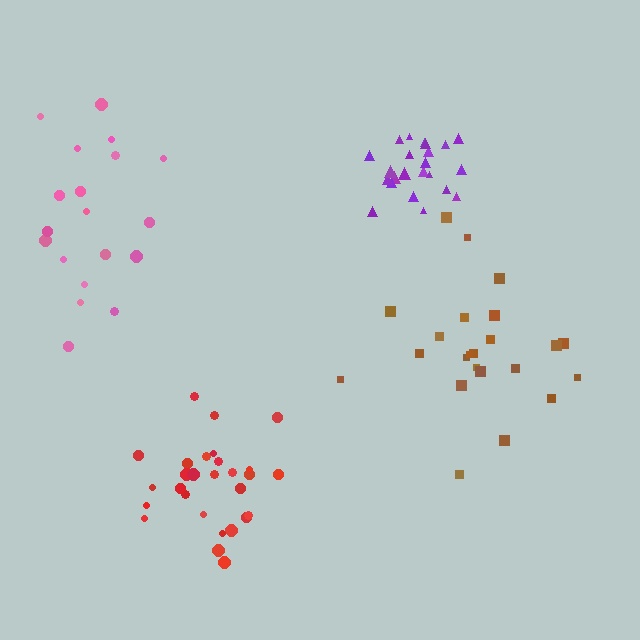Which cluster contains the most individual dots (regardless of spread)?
Red (28).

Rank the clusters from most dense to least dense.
purple, red, brown, pink.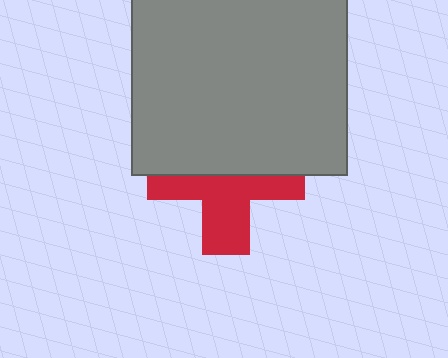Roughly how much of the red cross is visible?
About half of it is visible (roughly 50%).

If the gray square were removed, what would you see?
You would see the complete red cross.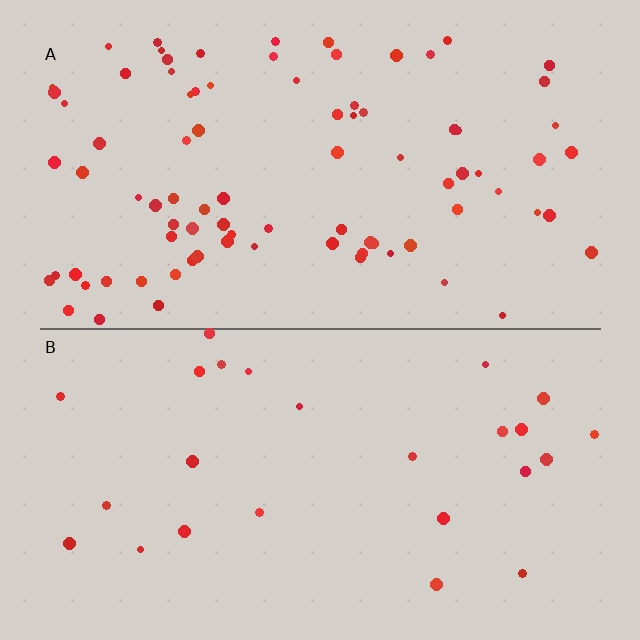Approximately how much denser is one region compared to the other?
Approximately 3.4× — region A over region B.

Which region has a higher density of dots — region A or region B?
A (the top).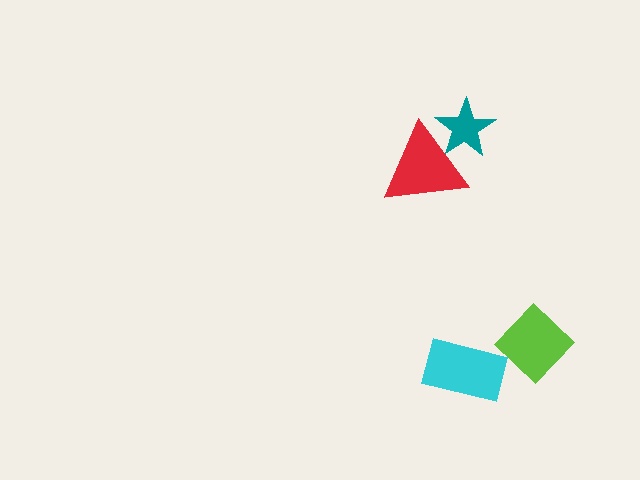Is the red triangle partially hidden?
No, no other shape covers it.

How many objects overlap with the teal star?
1 object overlaps with the teal star.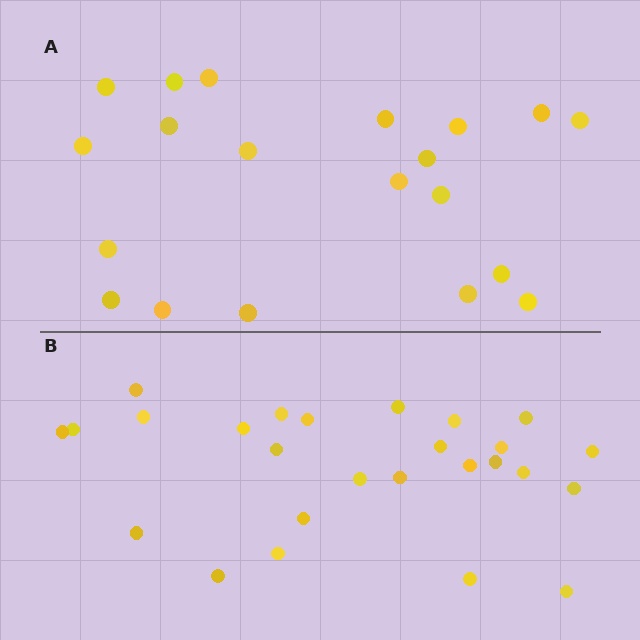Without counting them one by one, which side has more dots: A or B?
Region B (the bottom region) has more dots.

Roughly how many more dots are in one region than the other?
Region B has about 6 more dots than region A.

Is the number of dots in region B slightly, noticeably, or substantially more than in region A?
Region B has noticeably more, but not dramatically so. The ratio is roughly 1.3 to 1.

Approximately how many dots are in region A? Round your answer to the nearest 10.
About 20 dots.